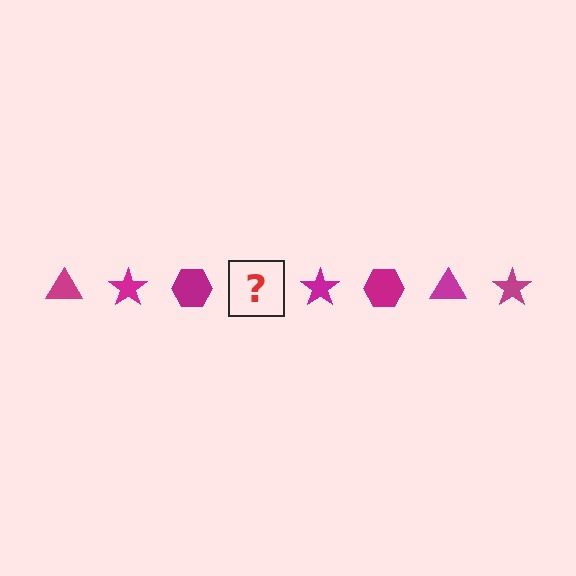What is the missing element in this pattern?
The missing element is a magenta triangle.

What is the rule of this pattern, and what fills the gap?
The rule is that the pattern cycles through triangle, star, hexagon shapes in magenta. The gap should be filled with a magenta triangle.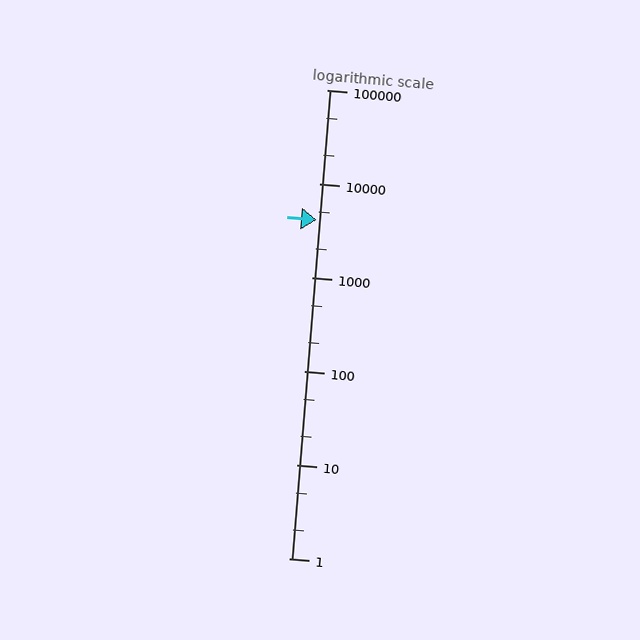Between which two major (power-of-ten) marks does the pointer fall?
The pointer is between 1000 and 10000.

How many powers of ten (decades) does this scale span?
The scale spans 5 decades, from 1 to 100000.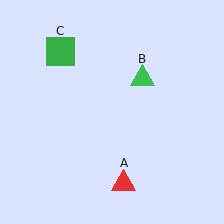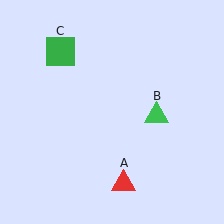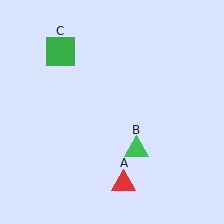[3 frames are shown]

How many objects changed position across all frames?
1 object changed position: green triangle (object B).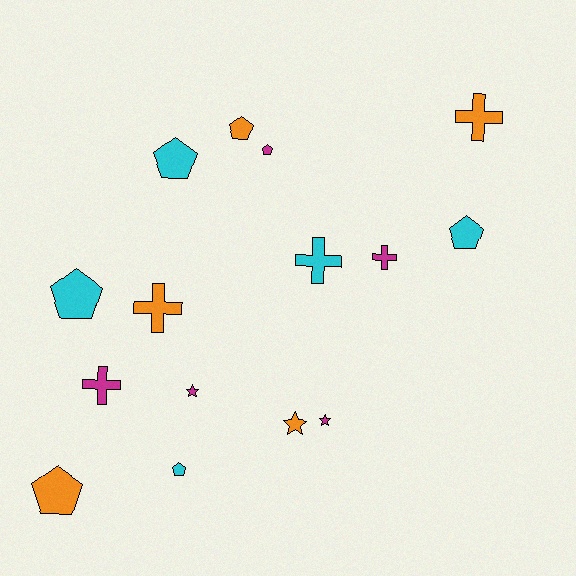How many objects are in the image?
There are 15 objects.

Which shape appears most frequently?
Pentagon, with 7 objects.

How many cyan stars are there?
There are no cyan stars.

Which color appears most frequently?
Magenta, with 5 objects.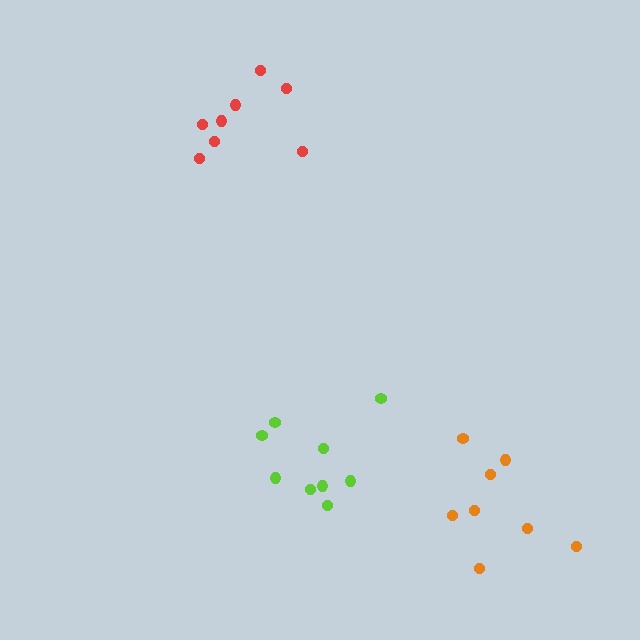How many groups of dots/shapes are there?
There are 3 groups.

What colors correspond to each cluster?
The clusters are colored: lime, red, orange.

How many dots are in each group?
Group 1: 9 dots, Group 2: 8 dots, Group 3: 8 dots (25 total).